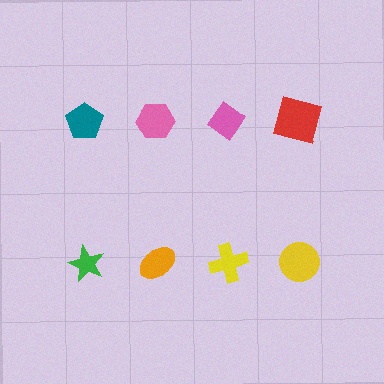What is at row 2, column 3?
A yellow cross.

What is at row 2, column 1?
A green star.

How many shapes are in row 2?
4 shapes.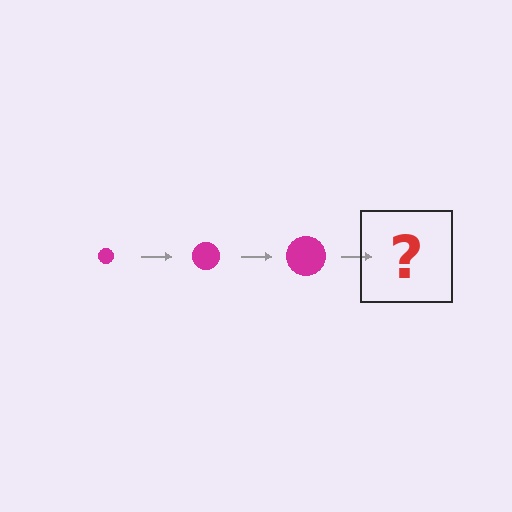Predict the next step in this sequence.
The next step is a magenta circle, larger than the previous one.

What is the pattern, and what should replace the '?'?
The pattern is that the circle gets progressively larger each step. The '?' should be a magenta circle, larger than the previous one.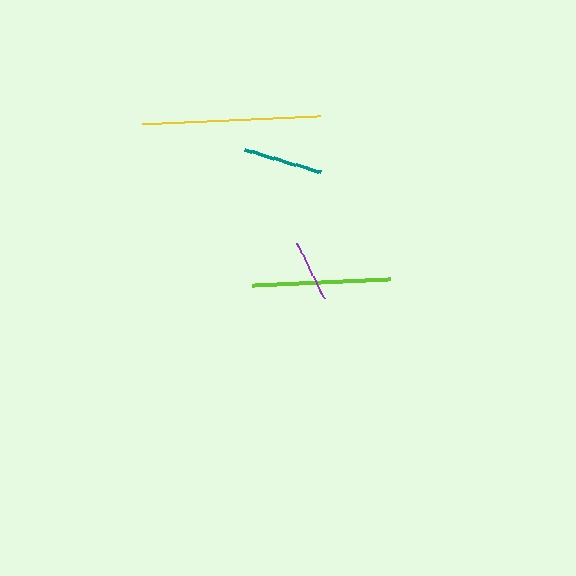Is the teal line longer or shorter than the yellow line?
The yellow line is longer than the teal line.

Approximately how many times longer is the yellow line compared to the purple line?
The yellow line is approximately 2.9 times the length of the purple line.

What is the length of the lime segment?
The lime segment is approximately 139 pixels long.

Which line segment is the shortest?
The purple line is the shortest at approximately 62 pixels.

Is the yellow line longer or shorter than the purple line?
The yellow line is longer than the purple line.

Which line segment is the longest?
The yellow line is the longest at approximately 178 pixels.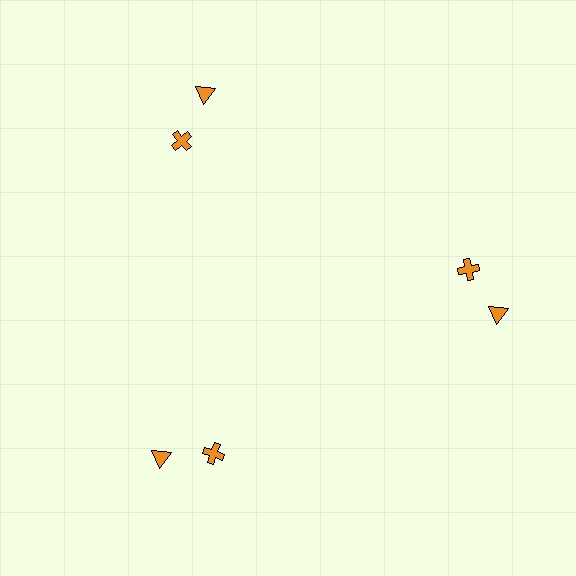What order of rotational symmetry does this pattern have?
This pattern has 3-fold rotational symmetry.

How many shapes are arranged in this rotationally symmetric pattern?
There are 6 shapes, arranged in 3 groups of 2.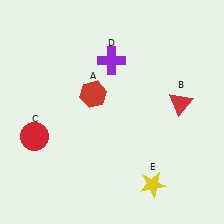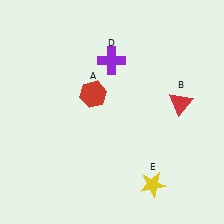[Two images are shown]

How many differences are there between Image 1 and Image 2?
There is 1 difference between the two images.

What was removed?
The red circle (C) was removed in Image 2.